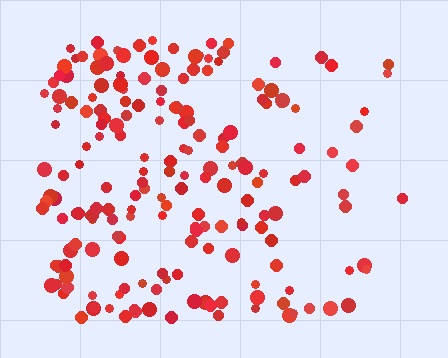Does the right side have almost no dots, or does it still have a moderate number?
Still a moderate number, just noticeably fewer than the left.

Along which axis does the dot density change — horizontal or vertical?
Horizontal.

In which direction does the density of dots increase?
From right to left, with the left side densest.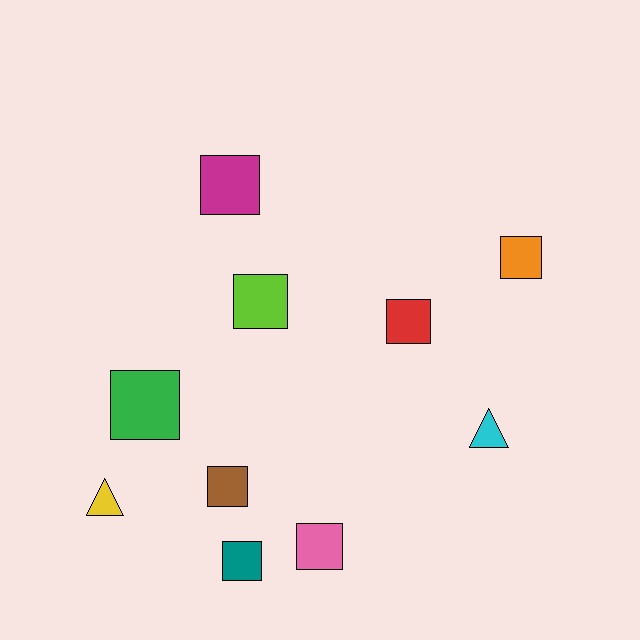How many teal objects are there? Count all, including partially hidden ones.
There is 1 teal object.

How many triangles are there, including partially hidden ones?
There are 2 triangles.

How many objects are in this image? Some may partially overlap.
There are 10 objects.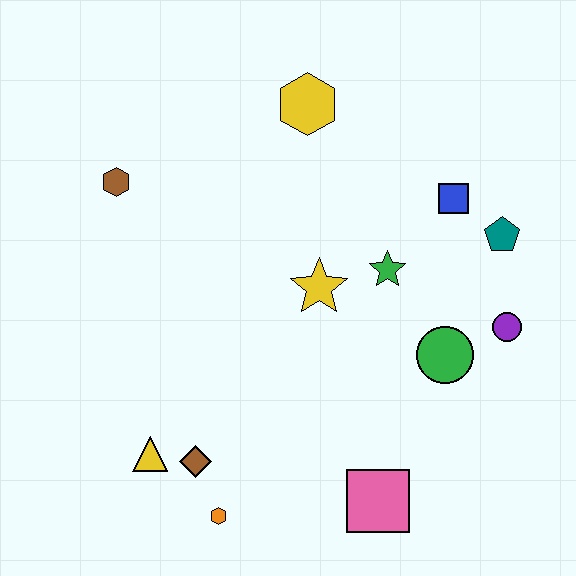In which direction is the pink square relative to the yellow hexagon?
The pink square is below the yellow hexagon.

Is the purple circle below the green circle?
No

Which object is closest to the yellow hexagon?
The blue square is closest to the yellow hexagon.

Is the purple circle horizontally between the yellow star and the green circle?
No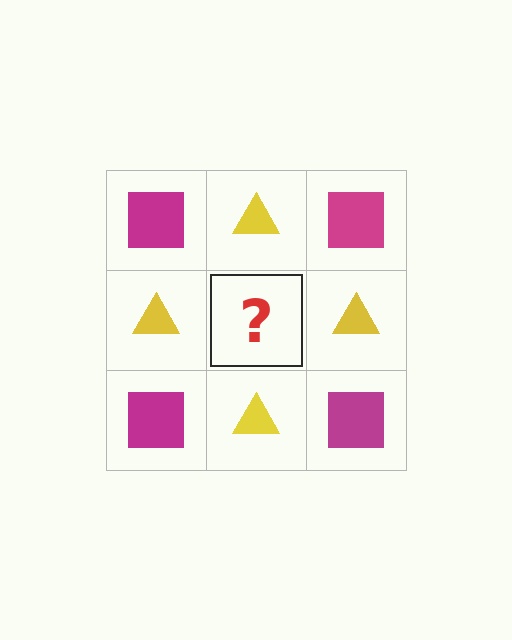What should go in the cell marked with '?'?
The missing cell should contain a magenta square.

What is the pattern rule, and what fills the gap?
The rule is that it alternates magenta square and yellow triangle in a checkerboard pattern. The gap should be filled with a magenta square.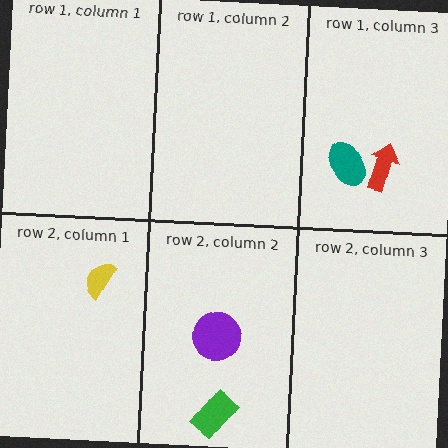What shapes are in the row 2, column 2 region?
The purple circle, the green rectangle.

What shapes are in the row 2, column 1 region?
The yellow semicircle.